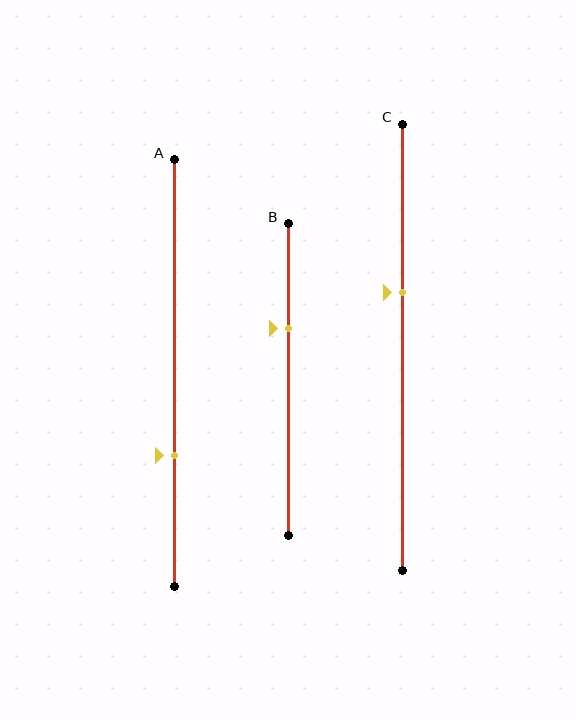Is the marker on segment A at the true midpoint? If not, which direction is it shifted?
No, the marker on segment A is shifted downward by about 19% of the segment length.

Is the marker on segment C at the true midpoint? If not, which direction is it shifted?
No, the marker on segment C is shifted upward by about 12% of the segment length.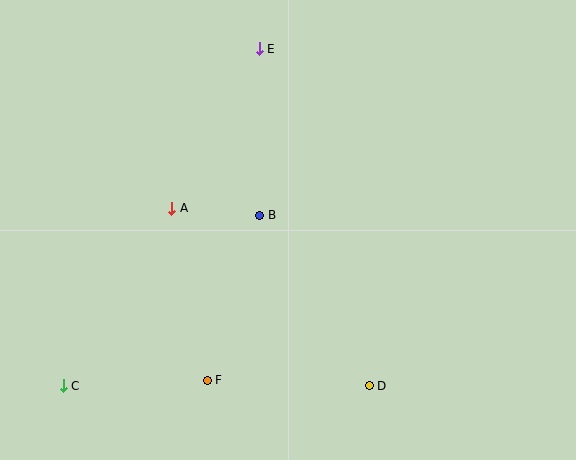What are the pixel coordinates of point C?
Point C is at (63, 386).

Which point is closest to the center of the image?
Point B at (260, 215) is closest to the center.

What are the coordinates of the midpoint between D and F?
The midpoint between D and F is at (288, 383).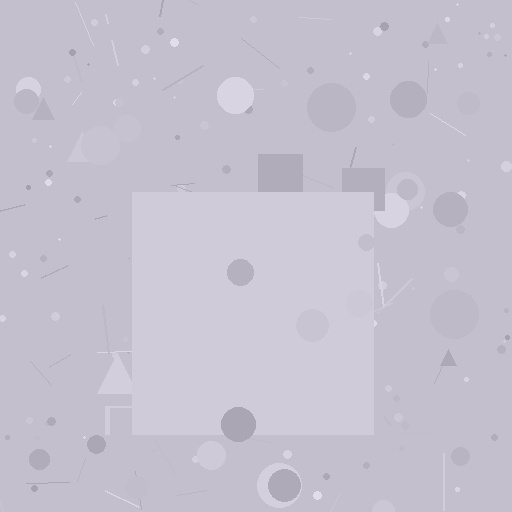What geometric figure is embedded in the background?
A square is embedded in the background.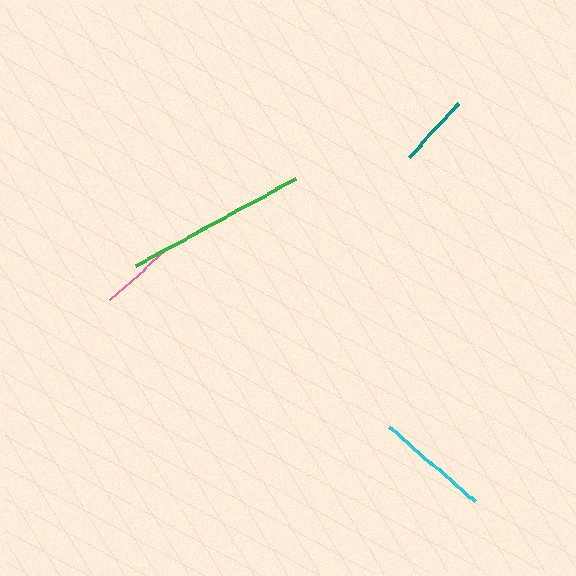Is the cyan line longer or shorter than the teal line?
The cyan line is longer than the teal line.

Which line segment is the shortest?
The teal line is the shortest at approximately 74 pixels.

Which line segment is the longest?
The green line is the longest at approximately 183 pixels.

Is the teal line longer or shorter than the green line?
The green line is longer than the teal line.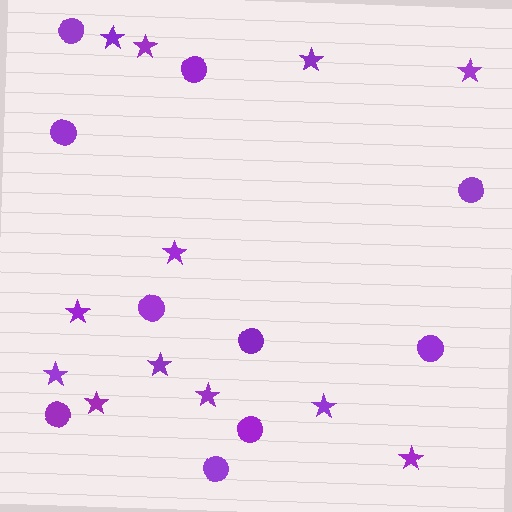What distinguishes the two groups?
There are 2 groups: one group of circles (10) and one group of stars (12).